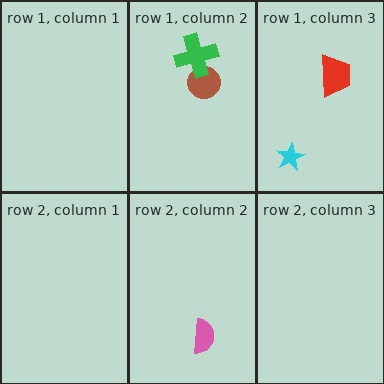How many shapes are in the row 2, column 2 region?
1.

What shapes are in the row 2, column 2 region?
The pink semicircle.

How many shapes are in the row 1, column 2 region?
2.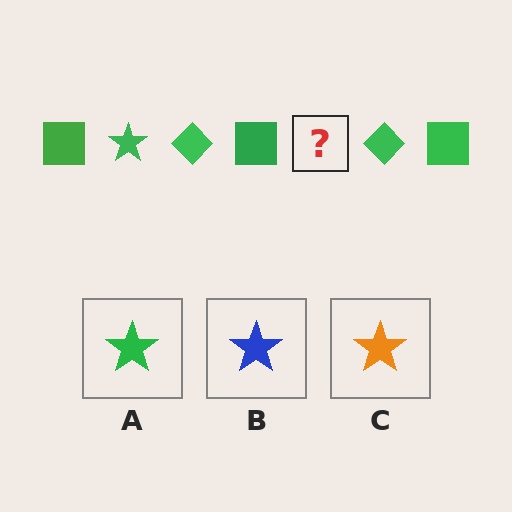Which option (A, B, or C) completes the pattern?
A.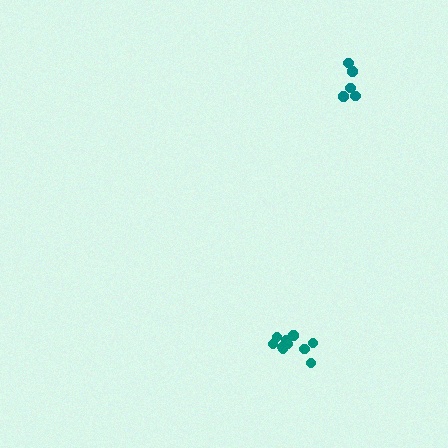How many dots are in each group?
Group 1: 10 dots, Group 2: 5 dots (15 total).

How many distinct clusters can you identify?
There are 2 distinct clusters.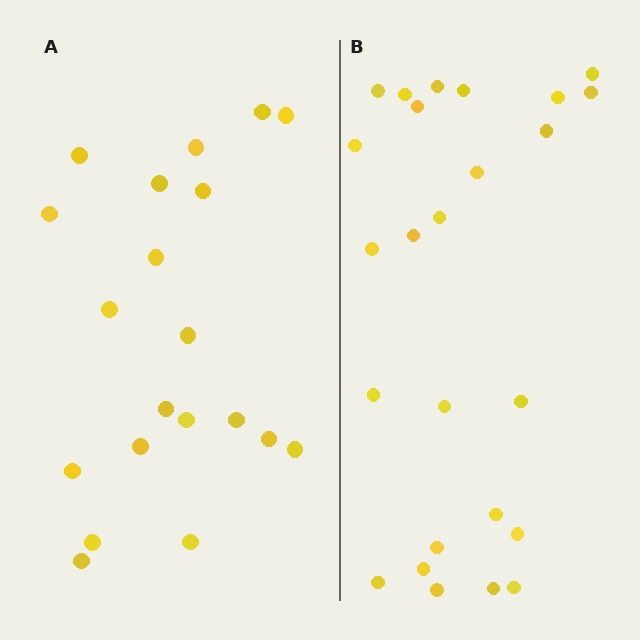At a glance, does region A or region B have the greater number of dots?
Region B (the right region) has more dots.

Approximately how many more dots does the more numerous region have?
Region B has about 5 more dots than region A.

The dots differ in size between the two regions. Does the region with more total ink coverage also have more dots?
No. Region A has more total ink coverage because its dots are larger, but region B actually contains more individual dots. Total area can be misleading — the number of items is what matters here.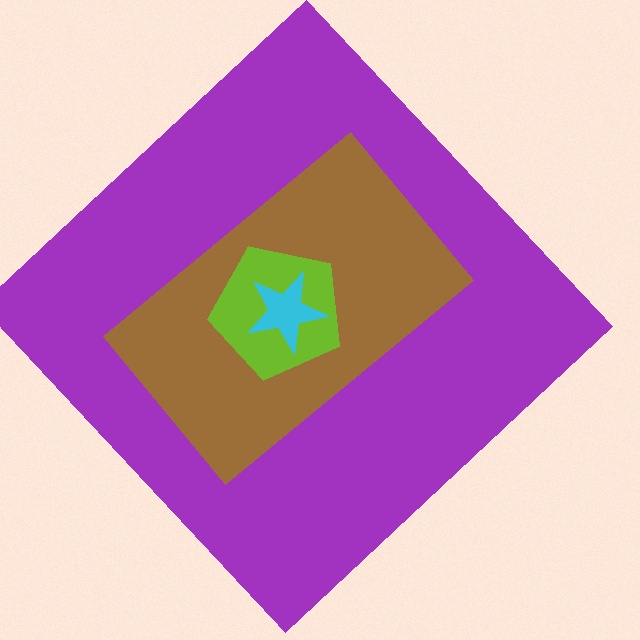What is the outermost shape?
The purple diamond.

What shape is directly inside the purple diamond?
The brown rectangle.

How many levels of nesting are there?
4.